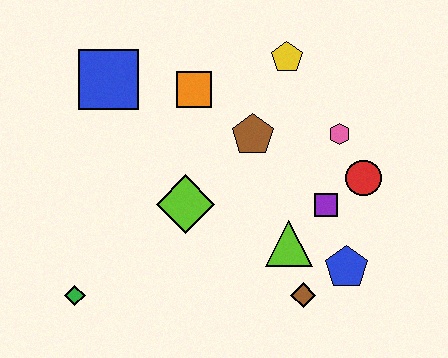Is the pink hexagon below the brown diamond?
No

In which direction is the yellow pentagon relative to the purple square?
The yellow pentagon is above the purple square.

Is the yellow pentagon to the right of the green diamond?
Yes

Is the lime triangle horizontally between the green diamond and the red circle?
Yes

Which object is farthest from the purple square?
The green diamond is farthest from the purple square.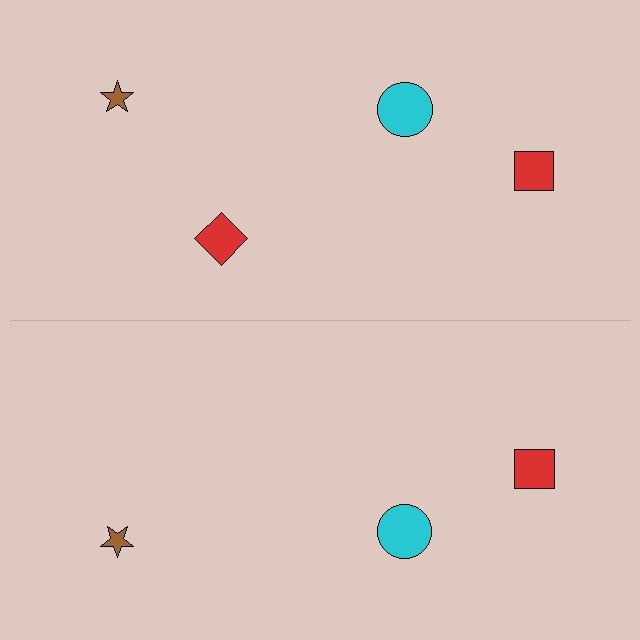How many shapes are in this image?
There are 7 shapes in this image.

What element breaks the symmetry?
A red diamond is missing from the bottom side.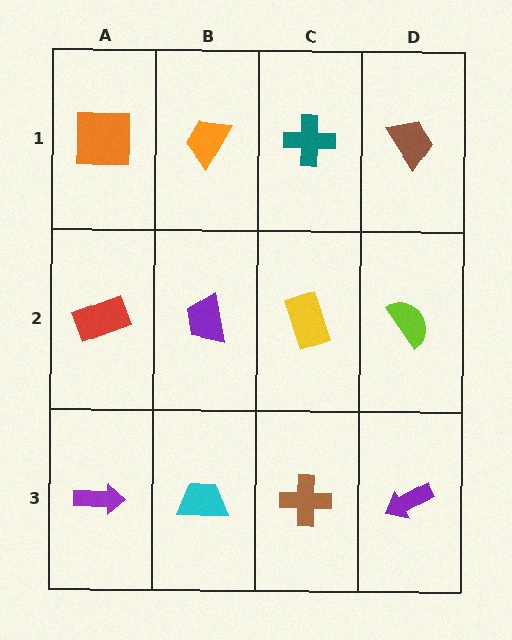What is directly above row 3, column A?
A red rectangle.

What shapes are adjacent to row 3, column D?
A lime semicircle (row 2, column D), a brown cross (row 3, column C).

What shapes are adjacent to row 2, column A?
An orange square (row 1, column A), a purple arrow (row 3, column A), a purple trapezoid (row 2, column B).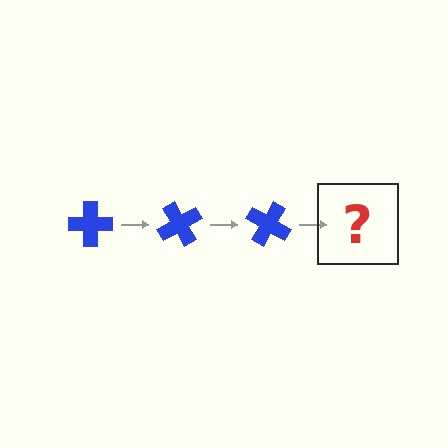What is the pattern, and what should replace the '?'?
The pattern is that the cross rotates 60 degrees each step. The '?' should be a blue cross rotated 180 degrees.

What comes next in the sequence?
The next element should be a blue cross rotated 180 degrees.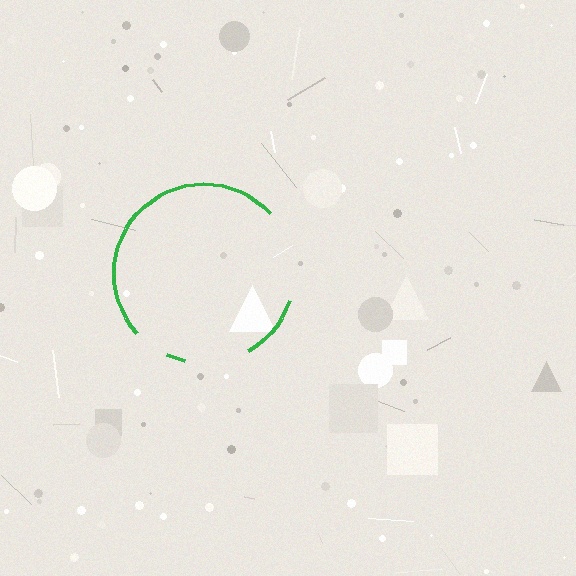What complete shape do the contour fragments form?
The contour fragments form a circle.